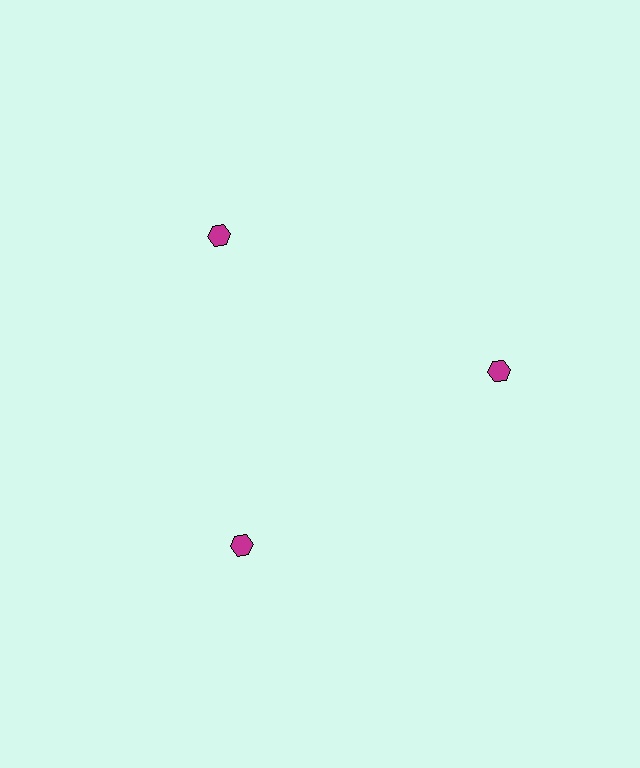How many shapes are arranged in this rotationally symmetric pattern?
There are 3 shapes, arranged in 3 groups of 1.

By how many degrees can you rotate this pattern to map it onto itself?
The pattern maps onto itself every 120 degrees of rotation.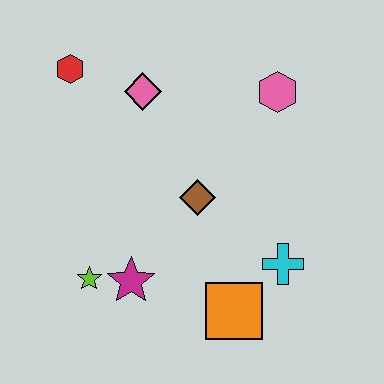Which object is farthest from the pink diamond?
The orange square is farthest from the pink diamond.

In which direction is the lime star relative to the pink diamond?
The lime star is below the pink diamond.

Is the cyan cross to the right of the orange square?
Yes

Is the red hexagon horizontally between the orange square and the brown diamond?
No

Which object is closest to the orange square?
The cyan cross is closest to the orange square.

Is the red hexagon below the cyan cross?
No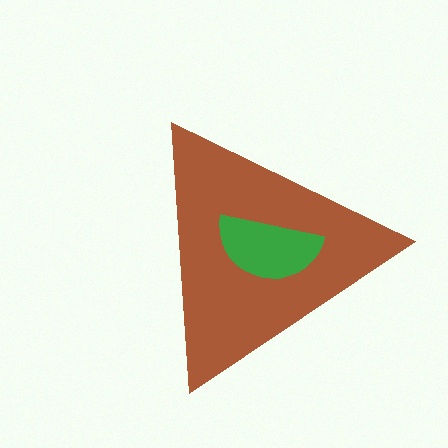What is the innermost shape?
The green semicircle.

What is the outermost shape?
The brown triangle.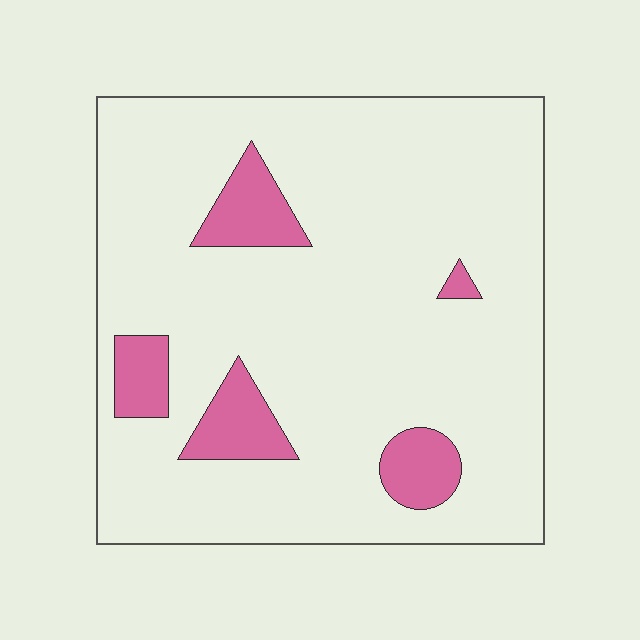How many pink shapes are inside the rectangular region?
5.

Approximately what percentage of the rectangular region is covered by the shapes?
Approximately 10%.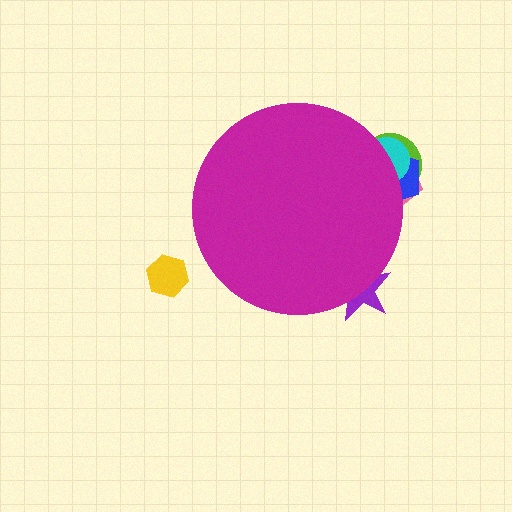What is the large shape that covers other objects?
A magenta circle.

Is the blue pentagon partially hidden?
Yes, the blue pentagon is partially hidden behind the magenta circle.